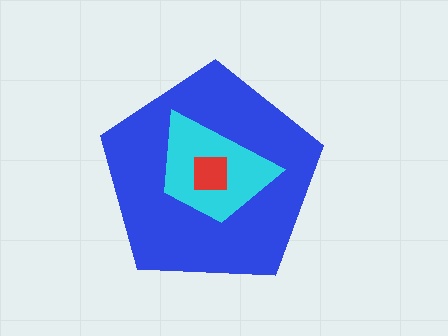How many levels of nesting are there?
3.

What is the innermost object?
The red square.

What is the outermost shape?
The blue pentagon.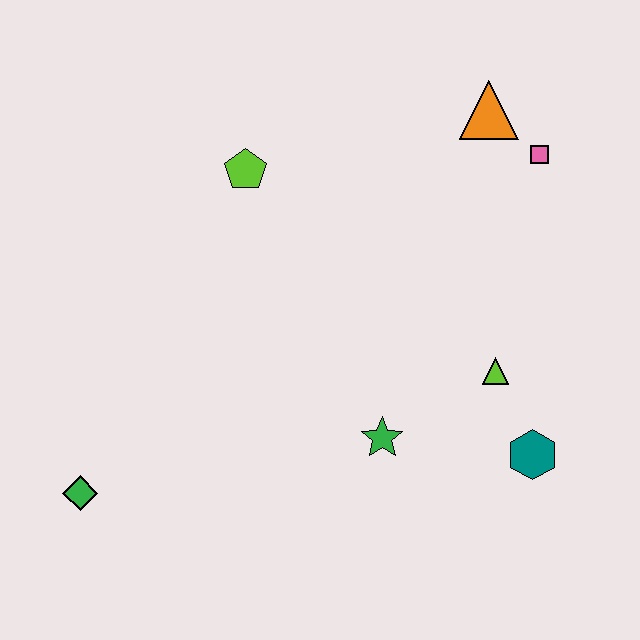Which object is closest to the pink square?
The orange triangle is closest to the pink square.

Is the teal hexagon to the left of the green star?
No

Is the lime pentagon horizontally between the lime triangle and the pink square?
No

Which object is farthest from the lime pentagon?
The teal hexagon is farthest from the lime pentagon.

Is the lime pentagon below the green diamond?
No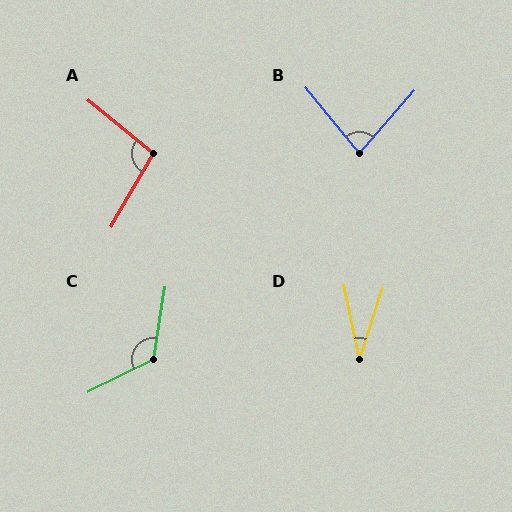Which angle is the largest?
C, at approximately 126 degrees.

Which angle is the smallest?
D, at approximately 30 degrees.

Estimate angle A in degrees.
Approximately 99 degrees.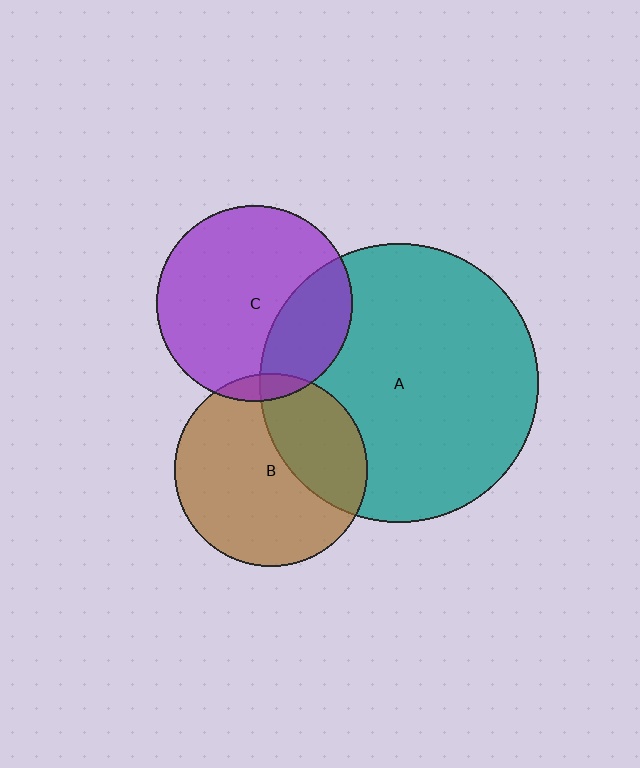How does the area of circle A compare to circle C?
Approximately 2.0 times.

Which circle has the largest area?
Circle A (teal).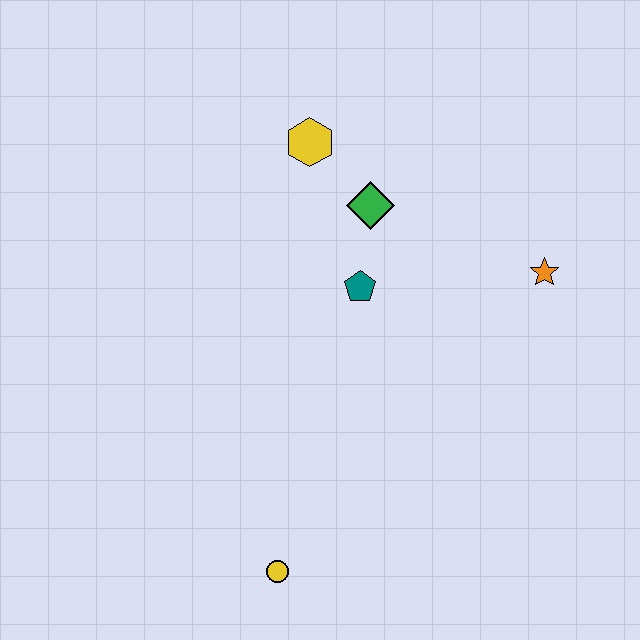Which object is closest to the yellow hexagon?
The green diamond is closest to the yellow hexagon.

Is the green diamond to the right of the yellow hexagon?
Yes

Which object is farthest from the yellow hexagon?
The yellow circle is farthest from the yellow hexagon.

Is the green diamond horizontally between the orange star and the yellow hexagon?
Yes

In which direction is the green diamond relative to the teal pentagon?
The green diamond is above the teal pentagon.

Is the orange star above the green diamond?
No